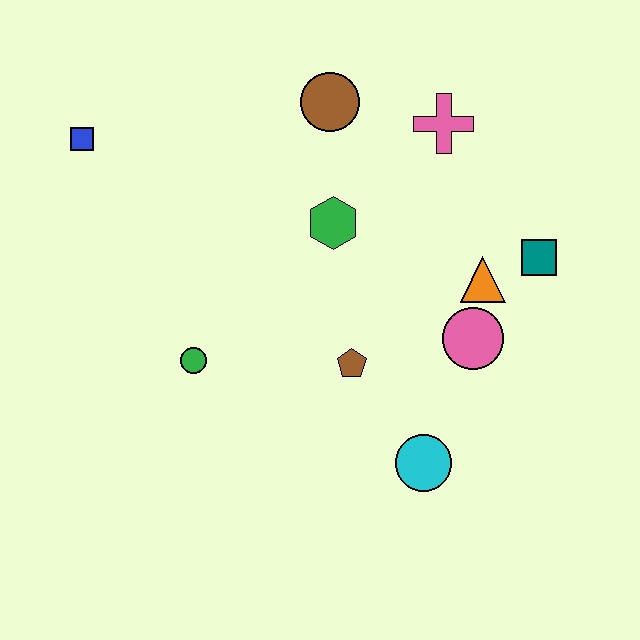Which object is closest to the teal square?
The orange triangle is closest to the teal square.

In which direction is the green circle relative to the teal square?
The green circle is to the left of the teal square.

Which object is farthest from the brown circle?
The cyan circle is farthest from the brown circle.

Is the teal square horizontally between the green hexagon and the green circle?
No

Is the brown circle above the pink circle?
Yes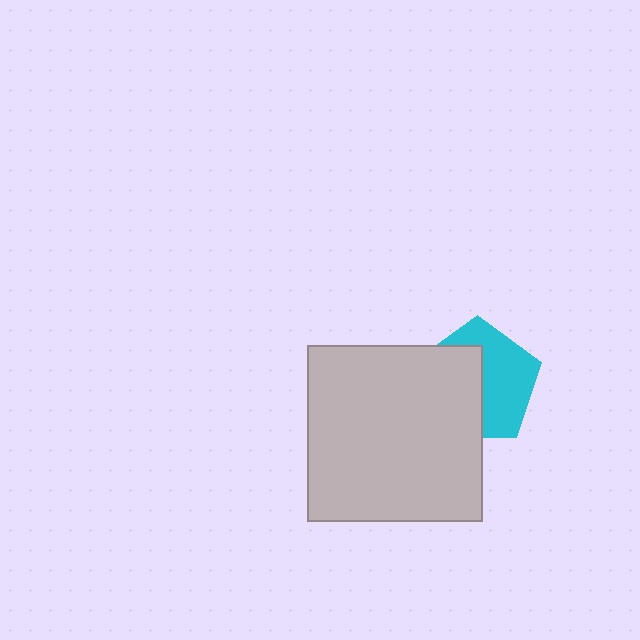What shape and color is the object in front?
The object in front is a light gray square.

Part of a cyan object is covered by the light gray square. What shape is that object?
It is a pentagon.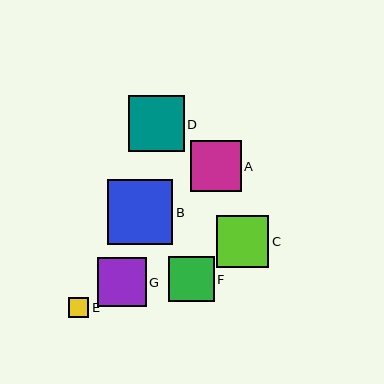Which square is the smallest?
Square E is the smallest with a size of approximately 20 pixels.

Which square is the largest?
Square B is the largest with a size of approximately 65 pixels.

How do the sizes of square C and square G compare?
Square C and square G are approximately the same size.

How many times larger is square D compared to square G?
Square D is approximately 1.2 times the size of square G.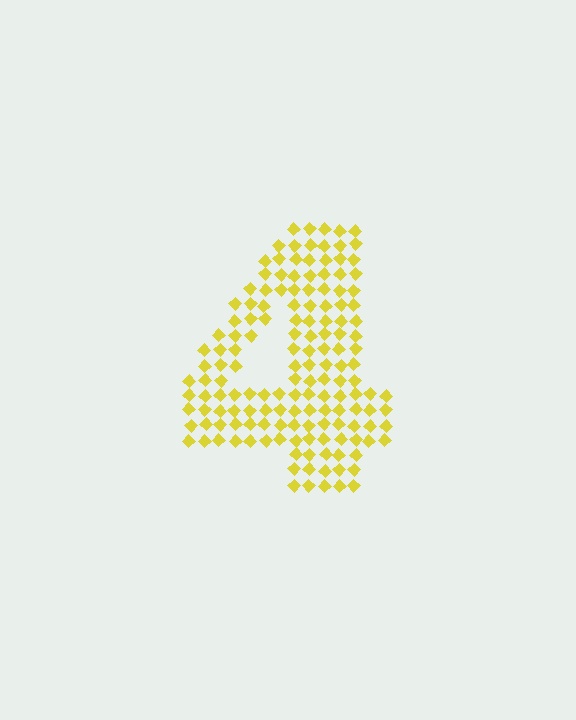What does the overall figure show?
The overall figure shows the digit 4.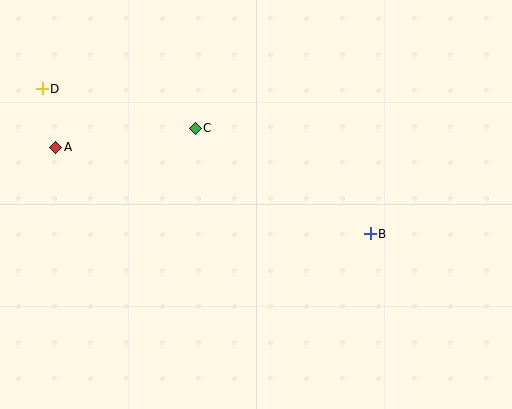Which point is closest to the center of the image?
Point C at (195, 128) is closest to the center.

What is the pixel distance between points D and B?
The distance between D and B is 359 pixels.